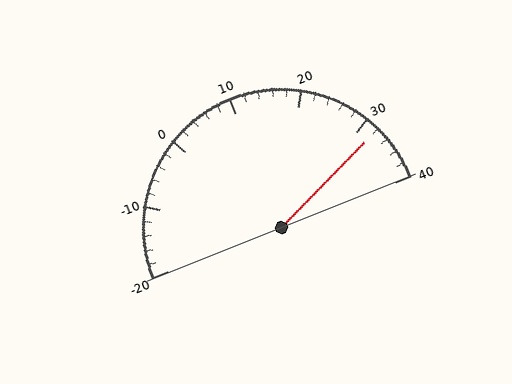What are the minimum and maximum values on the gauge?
The gauge ranges from -20 to 40.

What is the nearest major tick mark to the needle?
The nearest major tick mark is 30.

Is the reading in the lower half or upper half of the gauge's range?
The reading is in the upper half of the range (-20 to 40).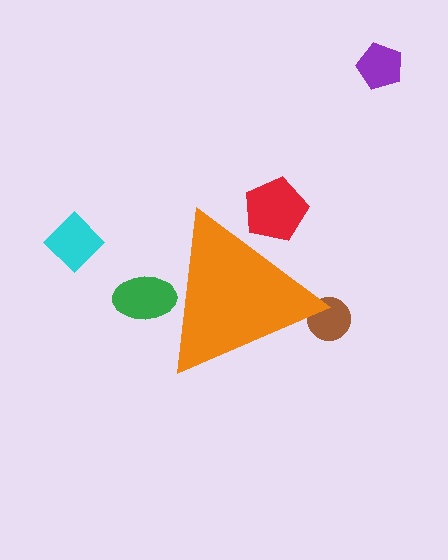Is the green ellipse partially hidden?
Yes, the green ellipse is partially hidden behind the orange triangle.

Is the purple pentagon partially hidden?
No, the purple pentagon is fully visible.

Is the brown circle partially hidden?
Yes, the brown circle is partially hidden behind the orange triangle.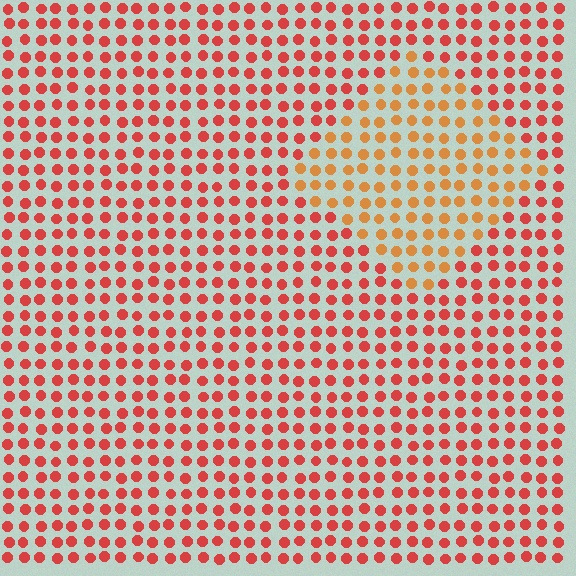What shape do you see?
I see a diamond.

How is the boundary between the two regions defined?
The boundary is defined purely by a slight shift in hue (about 30 degrees). Spacing, size, and orientation are identical on both sides.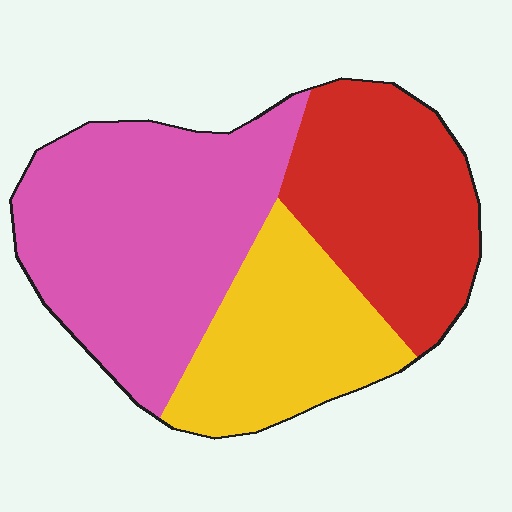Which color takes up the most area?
Pink, at roughly 45%.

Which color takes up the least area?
Yellow, at roughly 25%.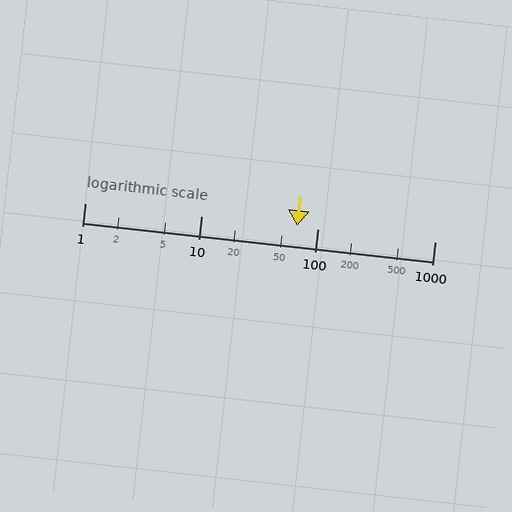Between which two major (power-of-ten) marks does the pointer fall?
The pointer is between 10 and 100.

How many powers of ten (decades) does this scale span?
The scale spans 3 decades, from 1 to 1000.